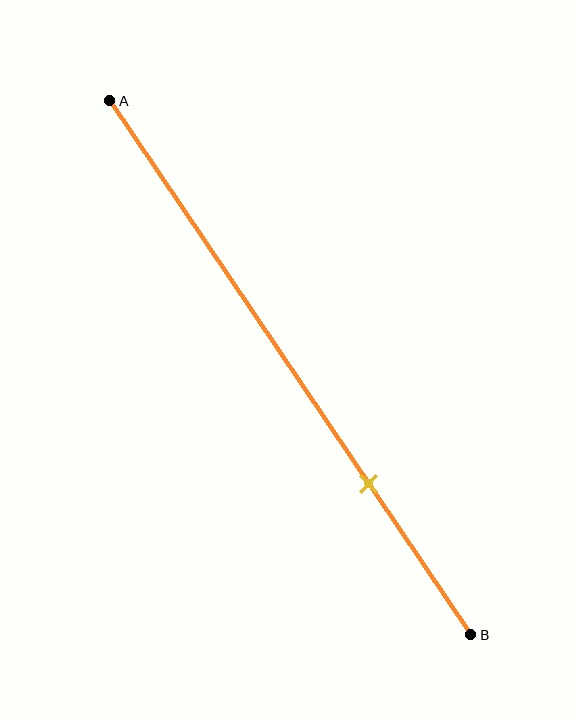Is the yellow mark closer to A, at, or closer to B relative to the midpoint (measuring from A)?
The yellow mark is closer to point B than the midpoint of segment AB.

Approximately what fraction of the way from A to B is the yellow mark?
The yellow mark is approximately 70% of the way from A to B.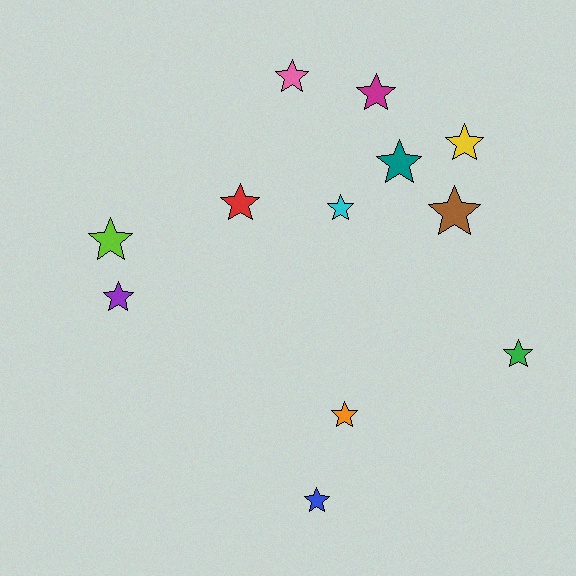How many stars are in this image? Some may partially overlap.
There are 12 stars.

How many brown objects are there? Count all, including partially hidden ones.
There is 1 brown object.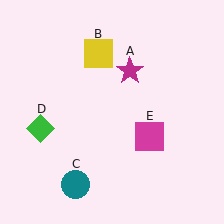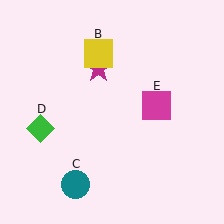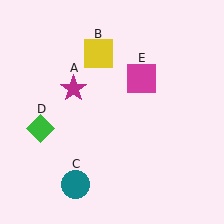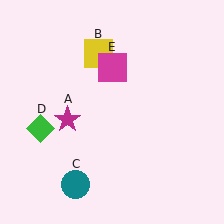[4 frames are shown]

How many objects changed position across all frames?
2 objects changed position: magenta star (object A), magenta square (object E).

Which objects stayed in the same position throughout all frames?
Yellow square (object B) and teal circle (object C) and green diamond (object D) remained stationary.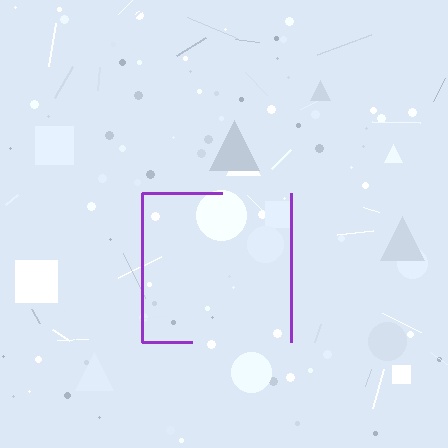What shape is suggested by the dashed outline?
The dashed outline suggests a square.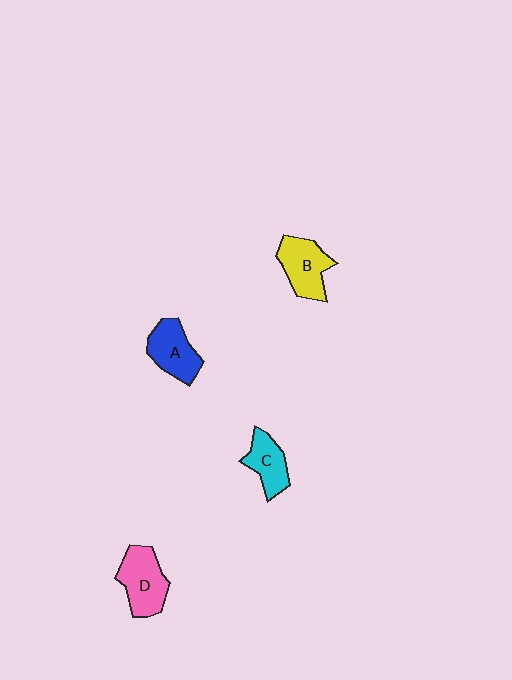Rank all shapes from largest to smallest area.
From largest to smallest: D (pink), B (yellow), A (blue), C (cyan).